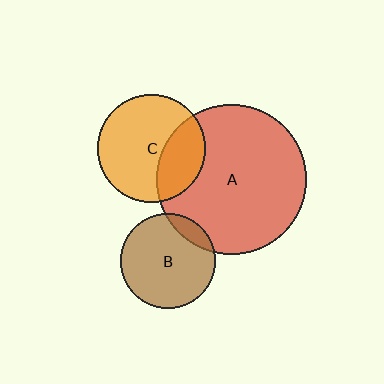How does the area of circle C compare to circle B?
Approximately 1.3 times.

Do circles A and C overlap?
Yes.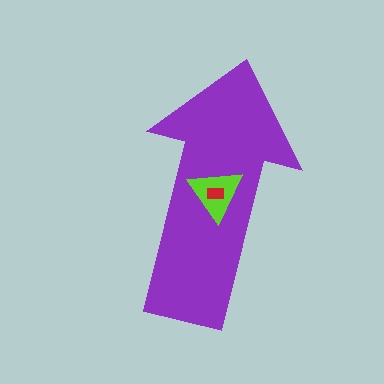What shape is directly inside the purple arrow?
The lime triangle.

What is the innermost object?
The red rectangle.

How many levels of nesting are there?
3.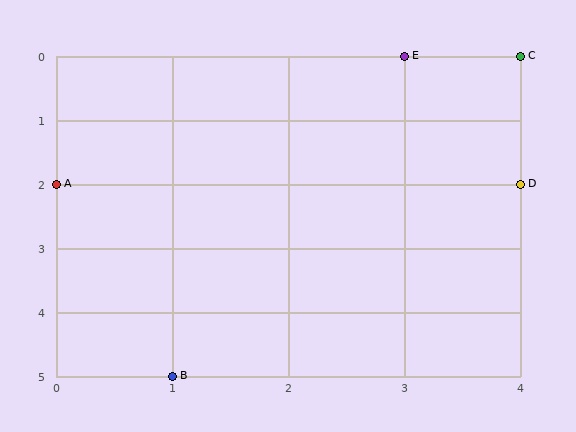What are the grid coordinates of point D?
Point D is at grid coordinates (4, 2).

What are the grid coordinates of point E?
Point E is at grid coordinates (3, 0).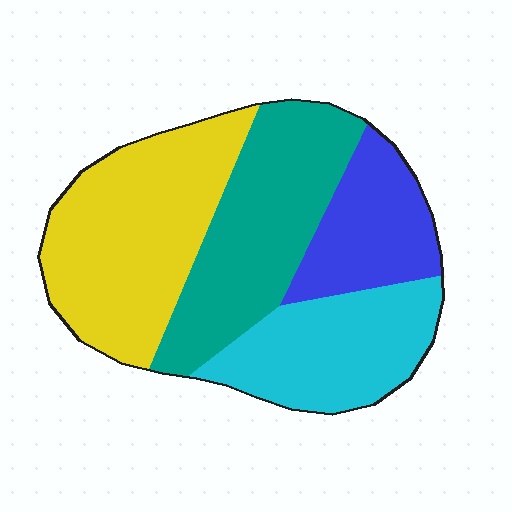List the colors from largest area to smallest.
From largest to smallest: yellow, teal, cyan, blue.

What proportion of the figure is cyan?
Cyan takes up about one fifth (1/5) of the figure.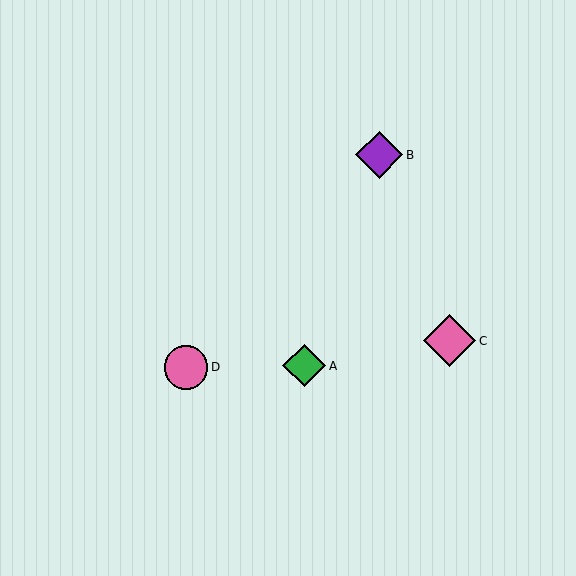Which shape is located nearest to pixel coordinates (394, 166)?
The purple diamond (labeled B) at (379, 155) is nearest to that location.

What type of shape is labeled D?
Shape D is a pink circle.